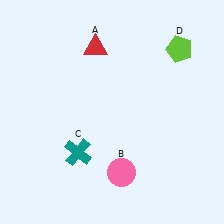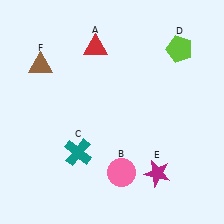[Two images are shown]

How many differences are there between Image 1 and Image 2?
There are 2 differences between the two images.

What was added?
A magenta star (E), a brown triangle (F) were added in Image 2.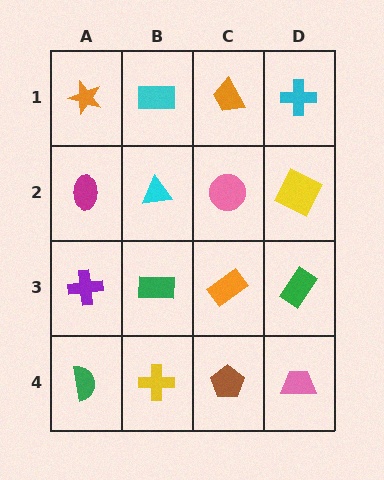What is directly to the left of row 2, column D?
A pink circle.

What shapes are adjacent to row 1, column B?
A cyan triangle (row 2, column B), an orange star (row 1, column A), an orange trapezoid (row 1, column C).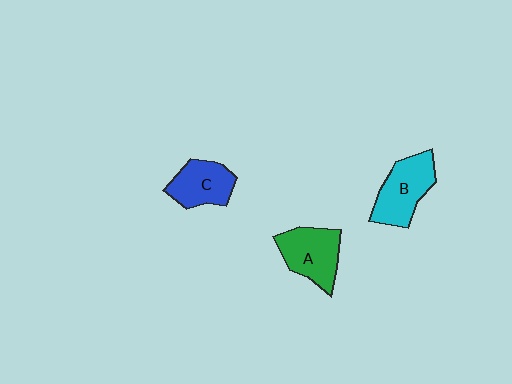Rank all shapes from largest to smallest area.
From largest to smallest: B (cyan), A (green), C (blue).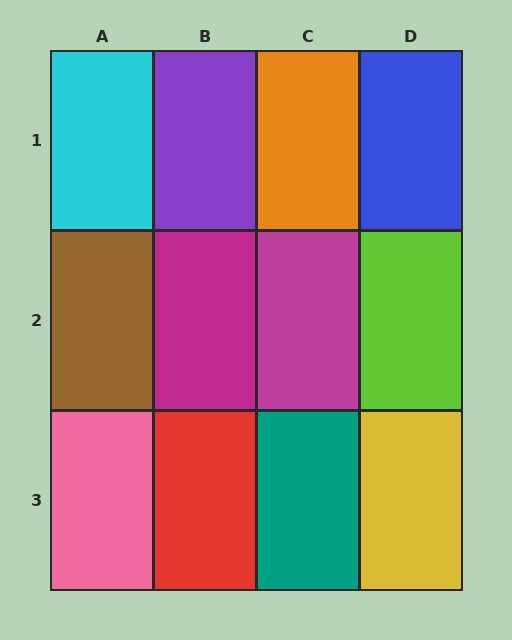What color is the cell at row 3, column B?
Red.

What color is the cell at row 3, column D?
Yellow.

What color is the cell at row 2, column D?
Lime.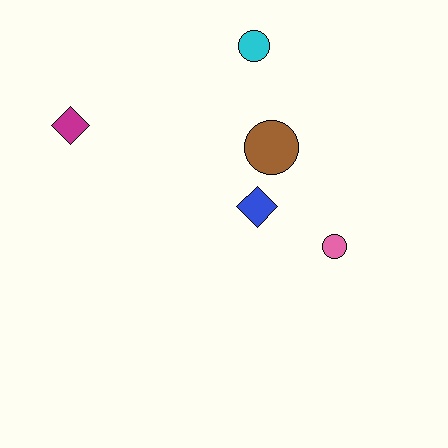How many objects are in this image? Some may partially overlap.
There are 5 objects.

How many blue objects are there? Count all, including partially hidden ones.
There is 1 blue object.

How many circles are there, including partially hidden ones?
There are 3 circles.